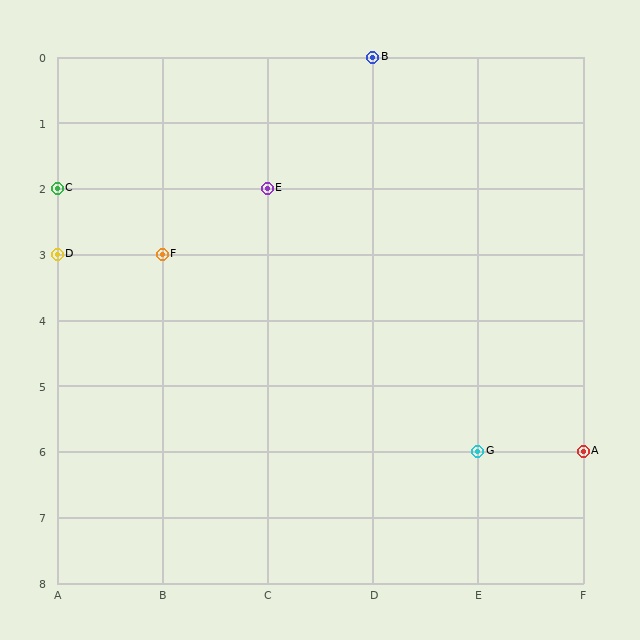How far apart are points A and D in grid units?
Points A and D are 5 columns and 3 rows apart (about 5.8 grid units diagonally).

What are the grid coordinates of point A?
Point A is at grid coordinates (F, 6).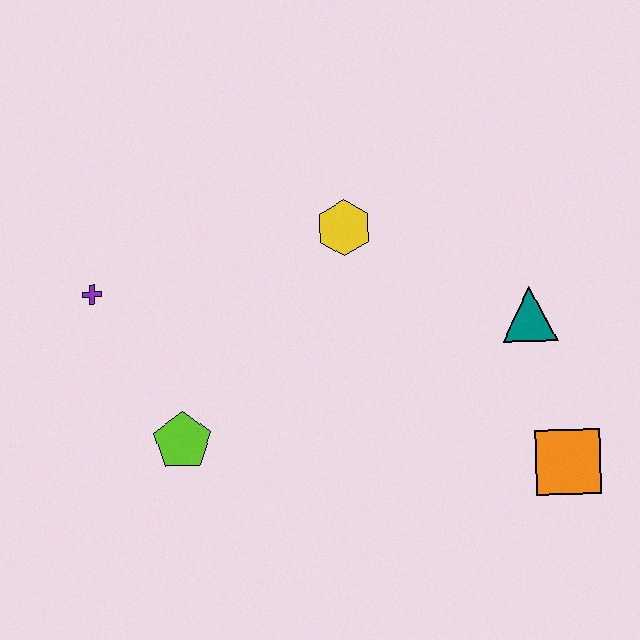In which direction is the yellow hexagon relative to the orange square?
The yellow hexagon is above the orange square.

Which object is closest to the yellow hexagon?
The teal triangle is closest to the yellow hexagon.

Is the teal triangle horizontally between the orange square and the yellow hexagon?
Yes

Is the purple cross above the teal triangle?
Yes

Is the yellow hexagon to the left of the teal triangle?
Yes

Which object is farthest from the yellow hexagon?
The orange square is farthest from the yellow hexagon.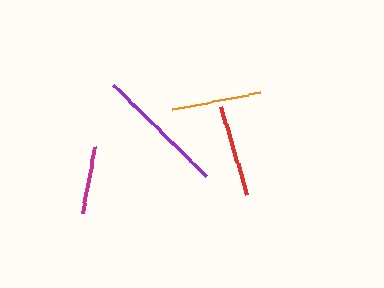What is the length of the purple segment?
The purple segment is approximately 129 pixels long.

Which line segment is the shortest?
The magenta line is the shortest at approximately 68 pixels.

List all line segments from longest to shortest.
From longest to shortest: purple, red, orange, magenta.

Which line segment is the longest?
The purple line is the longest at approximately 129 pixels.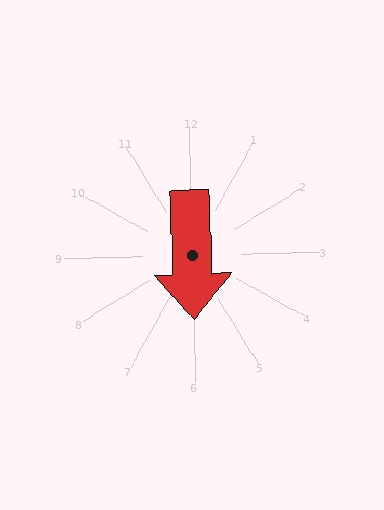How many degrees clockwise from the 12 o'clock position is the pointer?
Approximately 179 degrees.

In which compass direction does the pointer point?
South.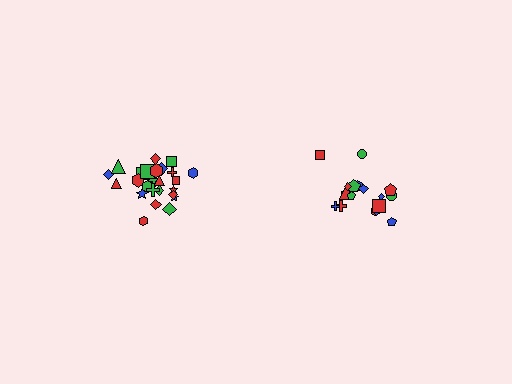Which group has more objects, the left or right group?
The left group.